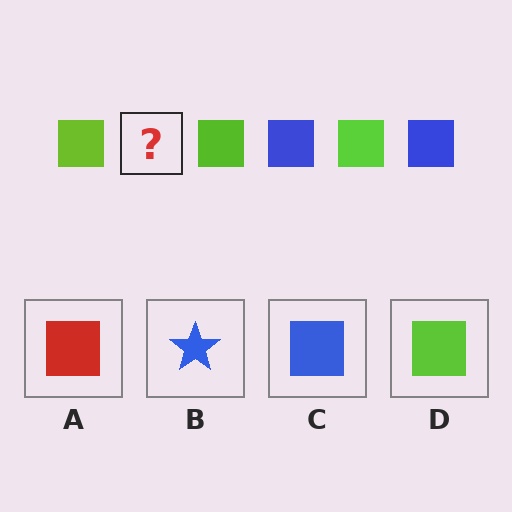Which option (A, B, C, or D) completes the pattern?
C.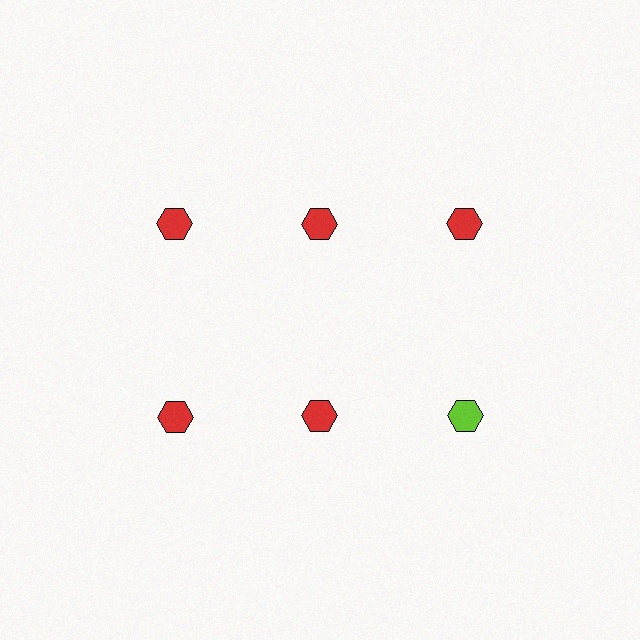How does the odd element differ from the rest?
It has a different color: lime instead of red.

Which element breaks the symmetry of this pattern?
The lime hexagon in the second row, center column breaks the symmetry. All other shapes are red hexagons.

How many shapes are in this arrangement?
There are 6 shapes arranged in a grid pattern.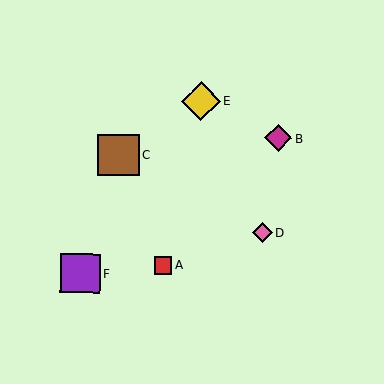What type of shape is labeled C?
Shape C is a brown square.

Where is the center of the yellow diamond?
The center of the yellow diamond is at (201, 101).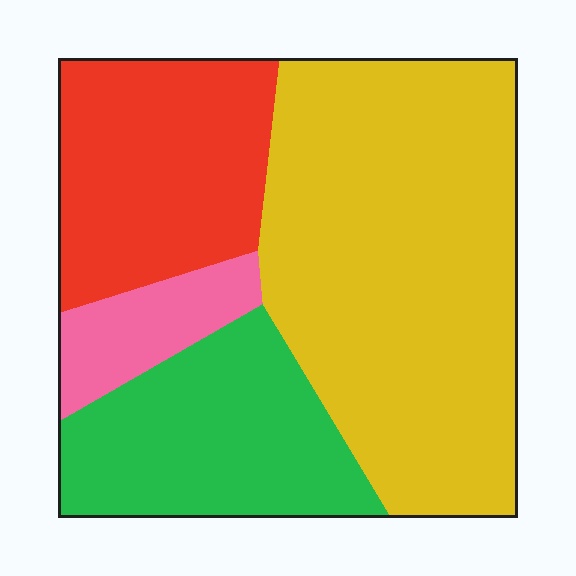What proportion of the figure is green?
Green takes up about one fifth (1/5) of the figure.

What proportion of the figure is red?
Red covers 22% of the figure.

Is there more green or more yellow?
Yellow.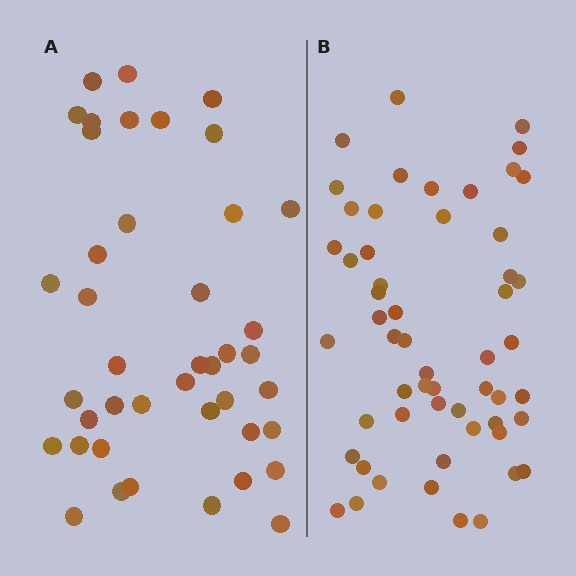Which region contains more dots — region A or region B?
Region B (the right region) has more dots.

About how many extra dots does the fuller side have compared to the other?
Region B has approximately 15 more dots than region A.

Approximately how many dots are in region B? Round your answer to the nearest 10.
About 60 dots. (The exact count is 55, which rounds to 60.)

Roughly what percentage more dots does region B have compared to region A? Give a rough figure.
About 30% more.